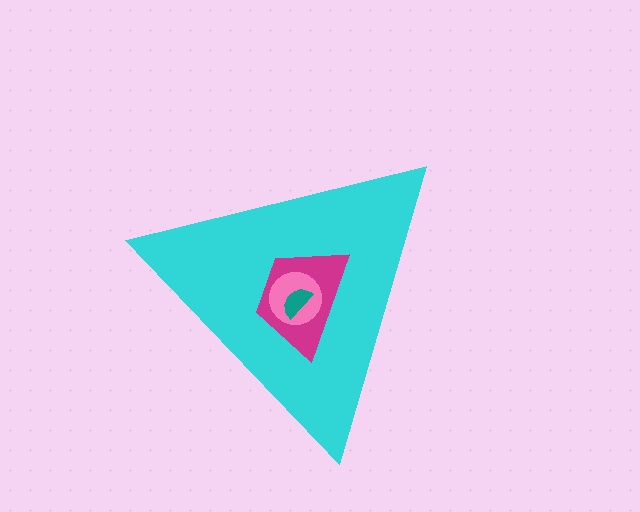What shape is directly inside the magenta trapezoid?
The pink circle.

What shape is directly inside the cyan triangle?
The magenta trapezoid.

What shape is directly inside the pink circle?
The teal semicircle.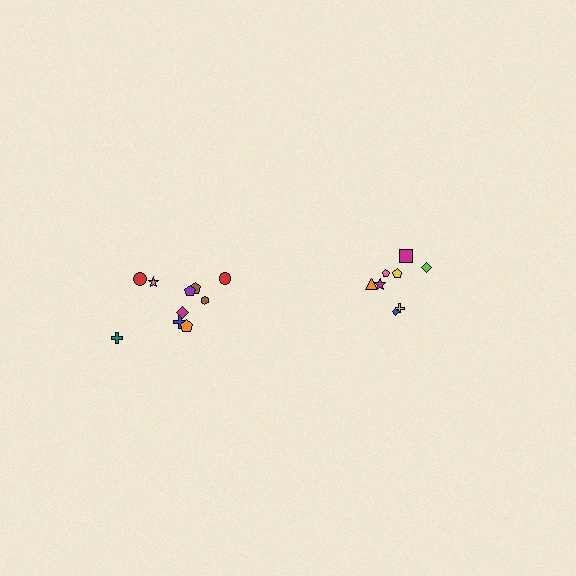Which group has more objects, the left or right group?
The left group.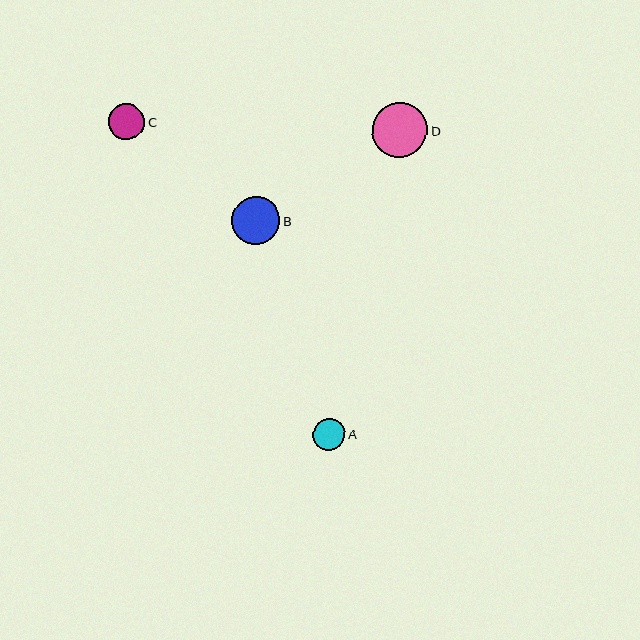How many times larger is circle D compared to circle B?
Circle D is approximately 1.2 times the size of circle B.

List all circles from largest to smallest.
From largest to smallest: D, B, C, A.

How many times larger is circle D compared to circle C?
Circle D is approximately 1.5 times the size of circle C.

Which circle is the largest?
Circle D is the largest with a size of approximately 55 pixels.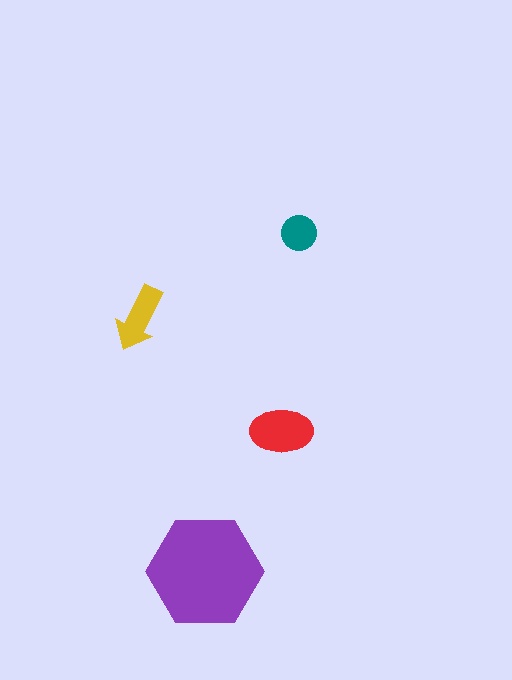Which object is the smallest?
The teal circle.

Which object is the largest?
The purple hexagon.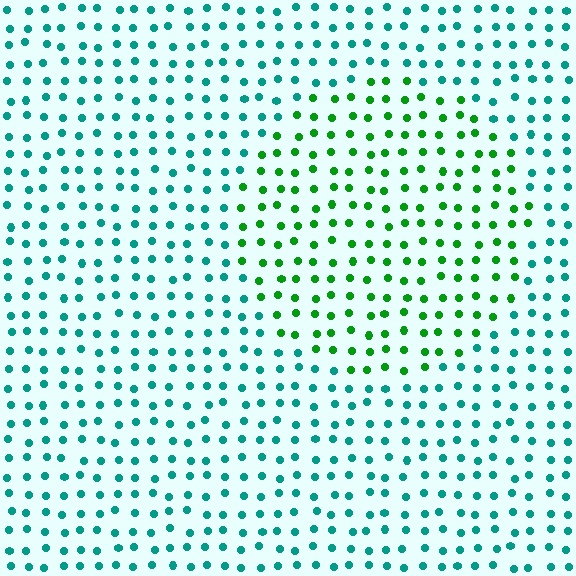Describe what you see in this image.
The image is filled with small teal elements in a uniform arrangement. A circle-shaped region is visible where the elements are tinted to a slightly different hue, forming a subtle color boundary.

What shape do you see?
I see a circle.